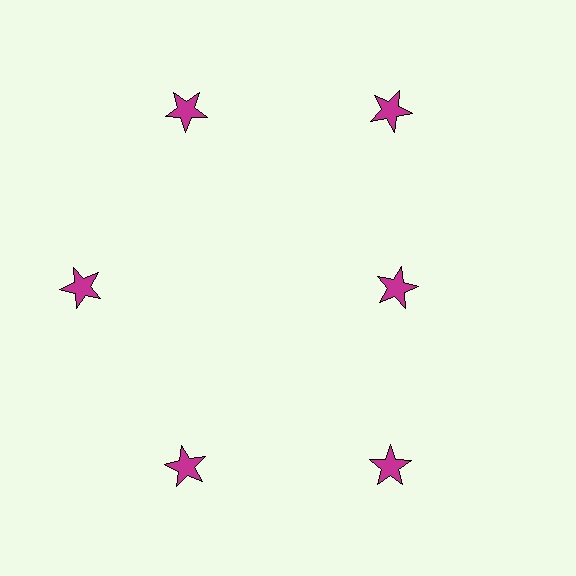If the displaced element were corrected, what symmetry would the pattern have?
It would have 6-fold rotational symmetry — the pattern would map onto itself every 60 degrees.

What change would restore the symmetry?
The symmetry would be restored by moving it outward, back onto the ring so that all 6 stars sit at equal angles and equal distance from the center.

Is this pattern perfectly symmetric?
No. The 6 magenta stars are arranged in a ring, but one element near the 3 o'clock position is pulled inward toward the center, breaking the 6-fold rotational symmetry.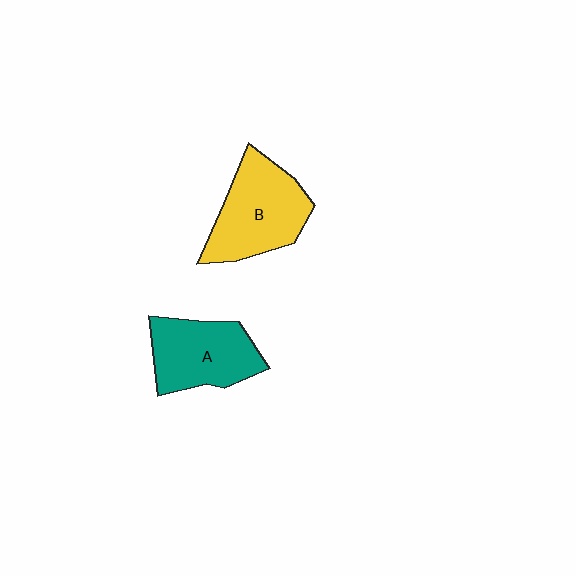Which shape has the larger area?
Shape B (yellow).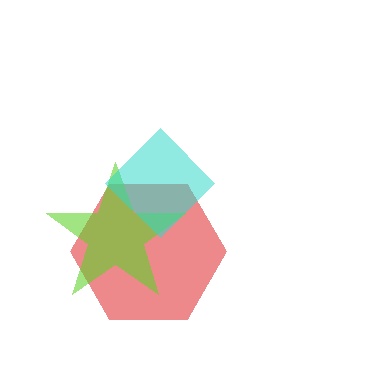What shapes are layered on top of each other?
The layered shapes are: a red hexagon, a lime star, a cyan diamond.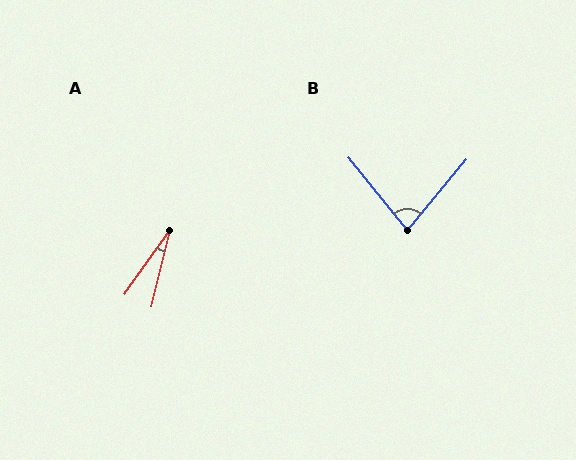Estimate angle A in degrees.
Approximately 22 degrees.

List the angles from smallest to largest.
A (22°), B (78°).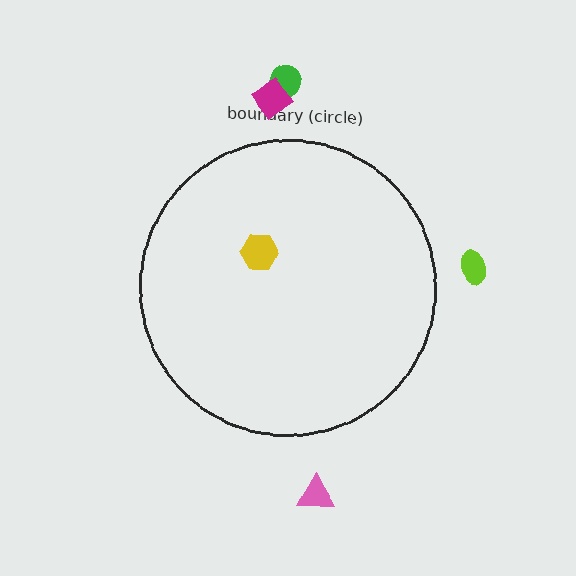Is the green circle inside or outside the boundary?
Outside.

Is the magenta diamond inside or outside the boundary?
Outside.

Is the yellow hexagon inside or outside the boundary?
Inside.